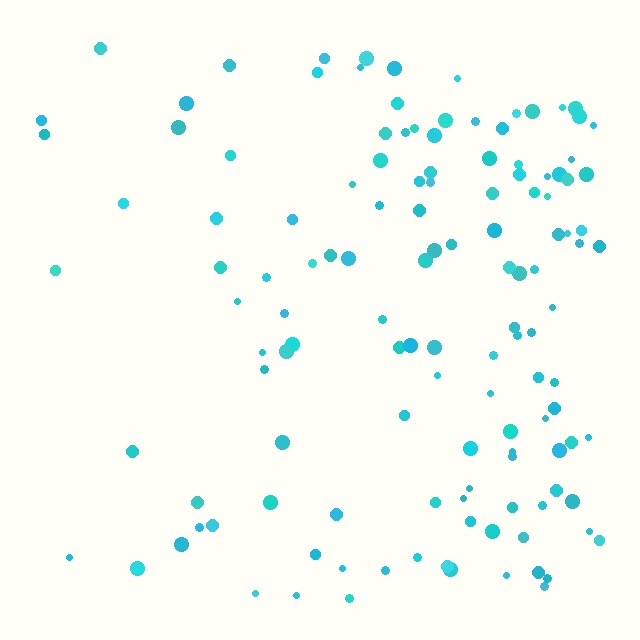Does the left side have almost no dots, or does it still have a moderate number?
Still a moderate number, just noticeably fewer than the right.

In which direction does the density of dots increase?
From left to right, with the right side densest.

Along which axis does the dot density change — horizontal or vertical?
Horizontal.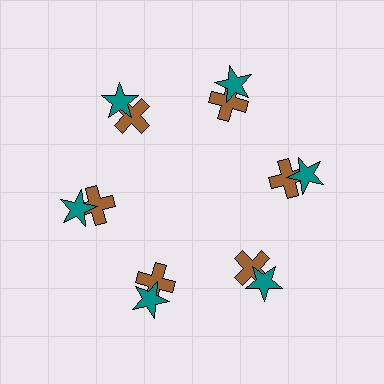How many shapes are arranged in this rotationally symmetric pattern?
There are 12 shapes, arranged in 6 groups of 2.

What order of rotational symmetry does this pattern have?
This pattern has 6-fold rotational symmetry.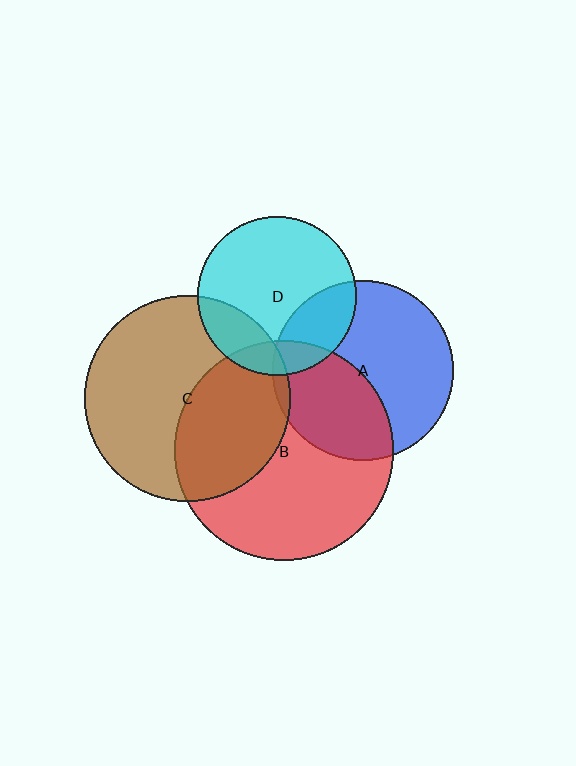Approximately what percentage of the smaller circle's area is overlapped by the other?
Approximately 20%.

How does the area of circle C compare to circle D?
Approximately 1.7 times.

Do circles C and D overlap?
Yes.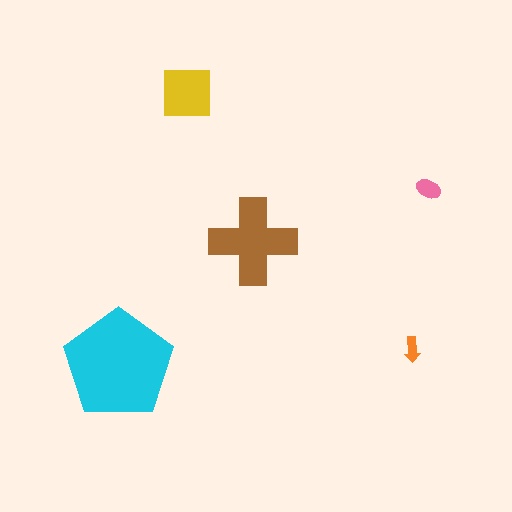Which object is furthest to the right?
The pink ellipse is rightmost.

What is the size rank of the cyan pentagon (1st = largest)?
1st.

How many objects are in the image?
There are 5 objects in the image.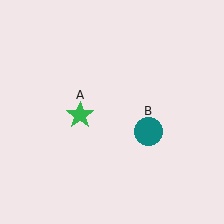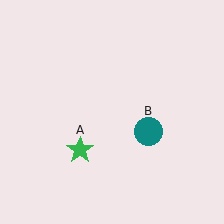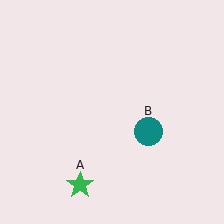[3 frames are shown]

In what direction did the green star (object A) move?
The green star (object A) moved down.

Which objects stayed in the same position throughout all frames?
Teal circle (object B) remained stationary.